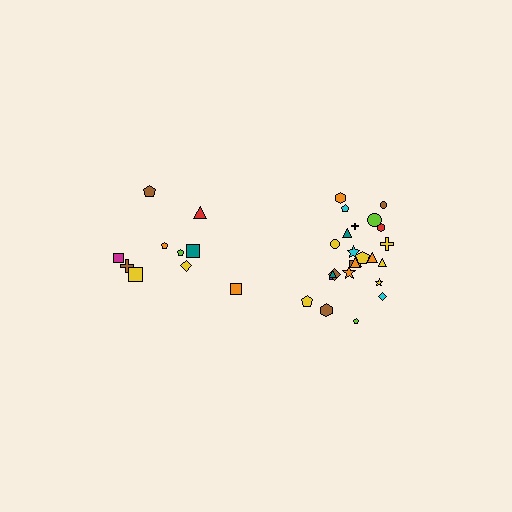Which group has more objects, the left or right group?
The right group.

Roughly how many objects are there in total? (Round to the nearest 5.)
Roughly 35 objects in total.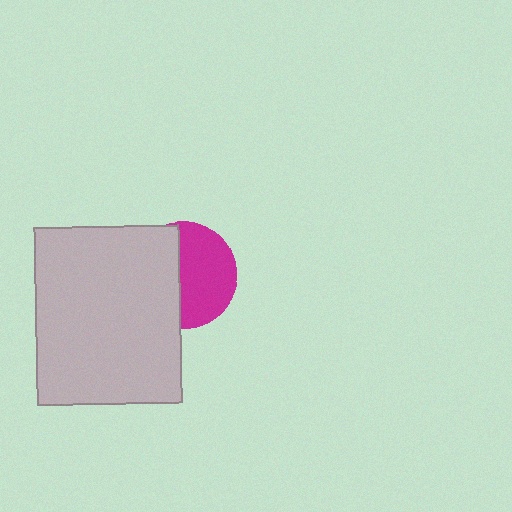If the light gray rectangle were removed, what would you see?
You would see the complete magenta circle.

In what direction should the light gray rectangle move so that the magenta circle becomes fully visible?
The light gray rectangle should move left. That is the shortest direction to clear the overlap and leave the magenta circle fully visible.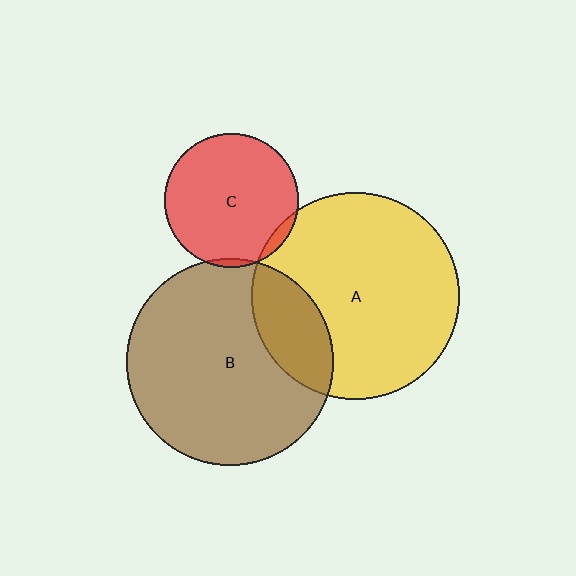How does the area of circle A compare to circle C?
Approximately 2.4 times.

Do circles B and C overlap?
Yes.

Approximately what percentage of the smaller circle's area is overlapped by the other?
Approximately 5%.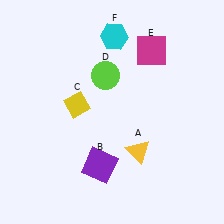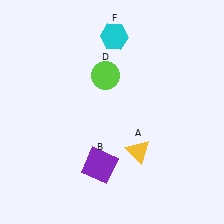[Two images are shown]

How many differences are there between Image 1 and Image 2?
There are 2 differences between the two images.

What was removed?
The yellow diamond (C), the magenta square (E) were removed in Image 2.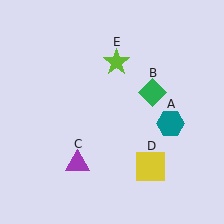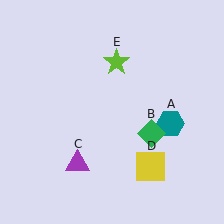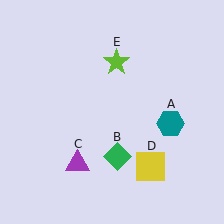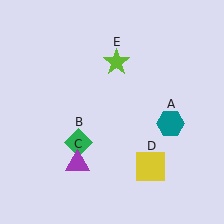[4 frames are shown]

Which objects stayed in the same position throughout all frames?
Teal hexagon (object A) and purple triangle (object C) and yellow square (object D) and lime star (object E) remained stationary.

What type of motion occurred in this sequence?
The green diamond (object B) rotated clockwise around the center of the scene.